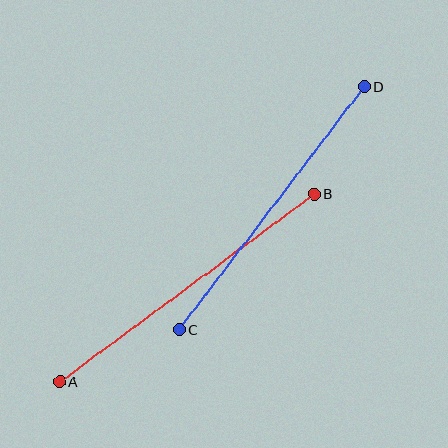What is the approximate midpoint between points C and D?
The midpoint is at approximately (272, 208) pixels.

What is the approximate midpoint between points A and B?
The midpoint is at approximately (187, 288) pixels.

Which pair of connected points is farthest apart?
Points A and B are farthest apart.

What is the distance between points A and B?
The distance is approximately 316 pixels.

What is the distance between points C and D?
The distance is approximately 305 pixels.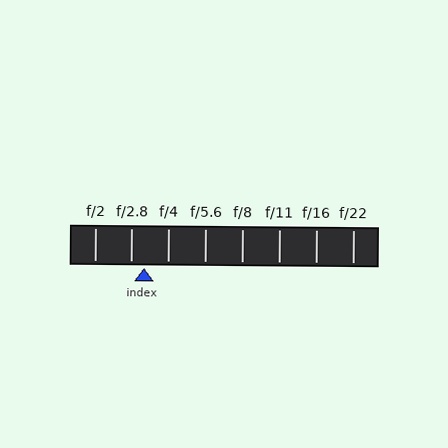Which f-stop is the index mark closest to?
The index mark is closest to f/2.8.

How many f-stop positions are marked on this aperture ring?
There are 8 f-stop positions marked.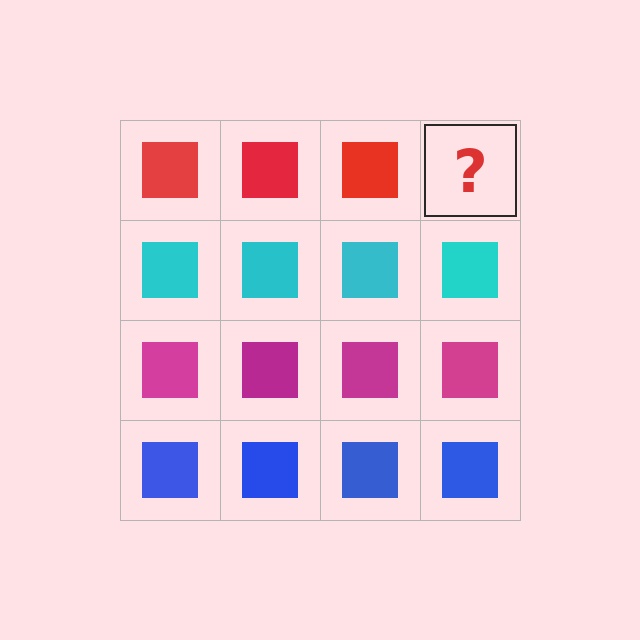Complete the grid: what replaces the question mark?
The question mark should be replaced with a red square.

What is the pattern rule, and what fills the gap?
The rule is that each row has a consistent color. The gap should be filled with a red square.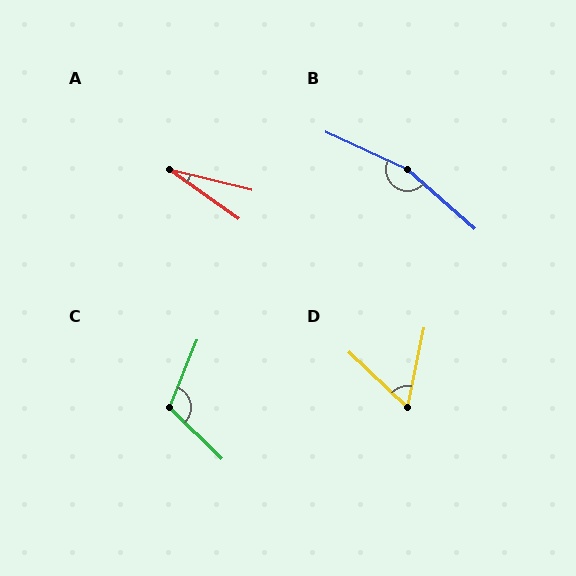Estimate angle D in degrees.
Approximately 59 degrees.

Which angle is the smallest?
A, at approximately 21 degrees.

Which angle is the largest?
B, at approximately 163 degrees.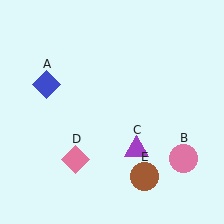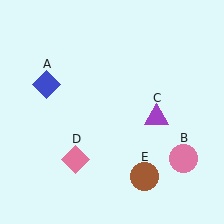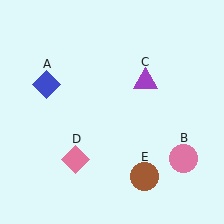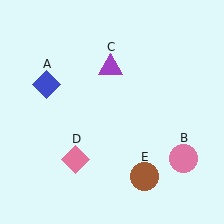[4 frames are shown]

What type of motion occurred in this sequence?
The purple triangle (object C) rotated counterclockwise around the center of the scene.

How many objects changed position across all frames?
1 object changed position: purple triangle (object C).